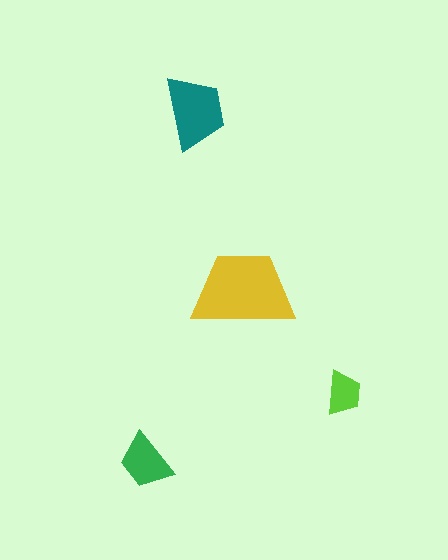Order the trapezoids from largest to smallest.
the yellow one, the teal one, the green one, the lime one.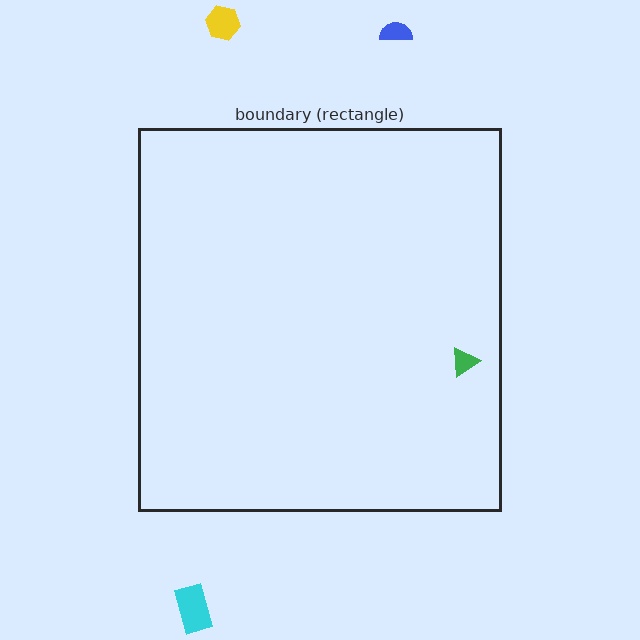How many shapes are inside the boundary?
1 inside, 3 outside.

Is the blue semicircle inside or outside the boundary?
Outside.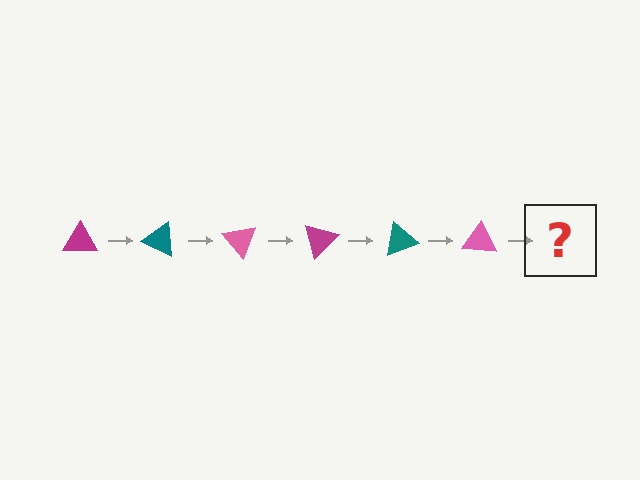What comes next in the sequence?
The next element should be a magenta triangle, rotated 150 degrees from the start.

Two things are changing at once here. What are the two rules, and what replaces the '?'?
The two rules are that it rotates 25 degrees each step and the color cycles through magenta, teal, and pink. The '?' should be a magenta triangle, rotated 150 degrees from the start.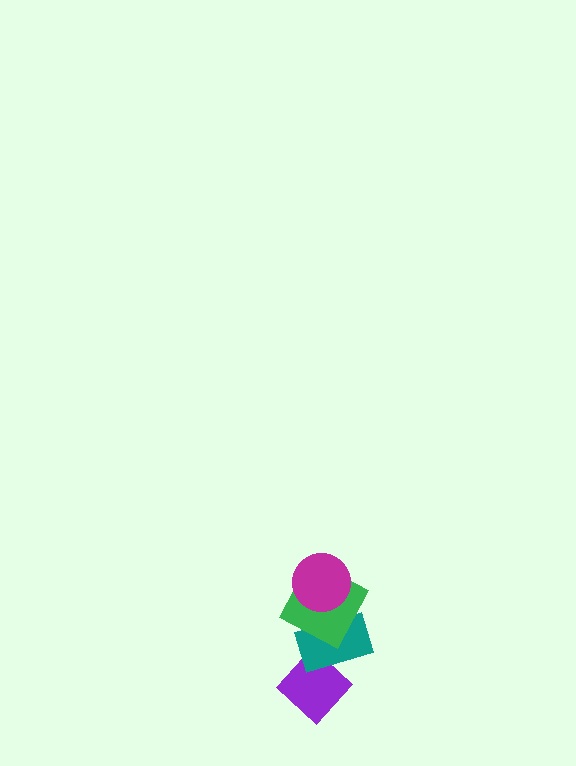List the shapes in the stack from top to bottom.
From top to bottom: the magenta circle, the green square, the teal rectangle, the purple diamond.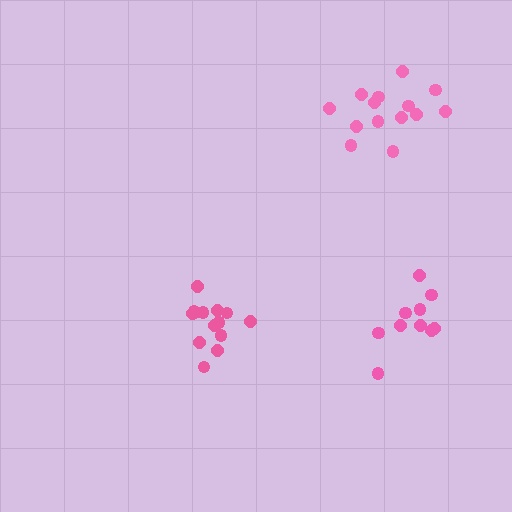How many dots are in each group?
Group 1: 14 dots, Group 2: 14 dots, Group 3: 10 dots (38 total).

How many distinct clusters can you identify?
There are 3 distinct clusters.